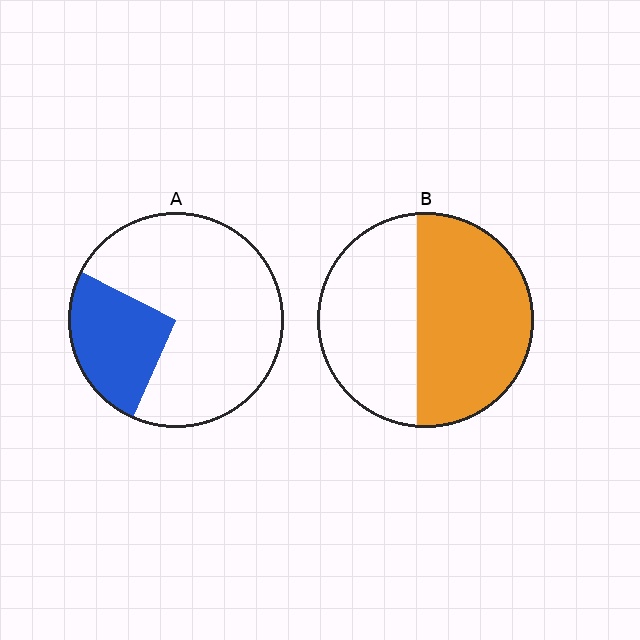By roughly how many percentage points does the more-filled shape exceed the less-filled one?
By roughly 30 percentage points (B over A).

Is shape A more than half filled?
No.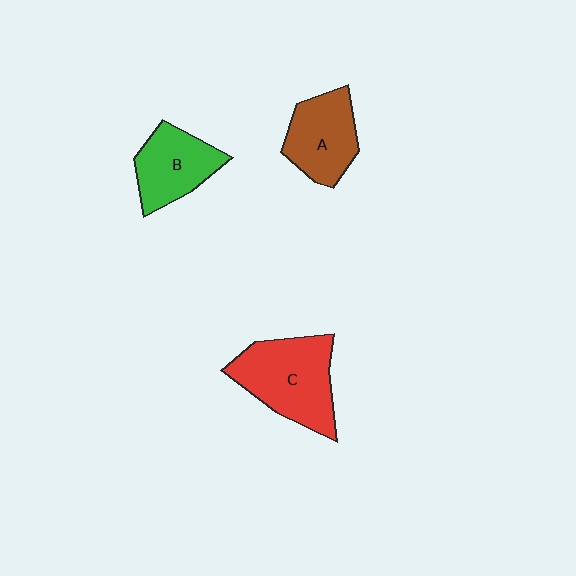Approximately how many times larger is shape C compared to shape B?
Approximately 1.4 times.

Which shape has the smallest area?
Shape B (green).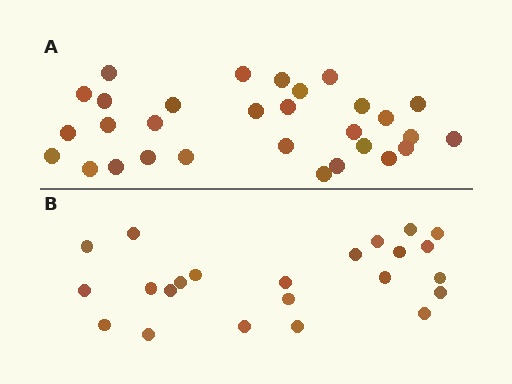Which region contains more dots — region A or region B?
Region A (the top region) has more dots.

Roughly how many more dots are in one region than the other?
Region A has roughly 8 or so more dots than region B.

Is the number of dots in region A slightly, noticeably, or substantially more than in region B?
Region A has noticeably more, but not dramatically so. The ratio is roughly 1.3 to 1.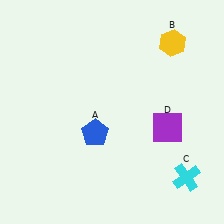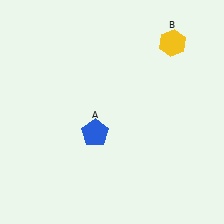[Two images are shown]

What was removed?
The cyan cross (C), the purple square (D) were removed in Image 2.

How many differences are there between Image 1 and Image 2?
There are 2 differences between the two images.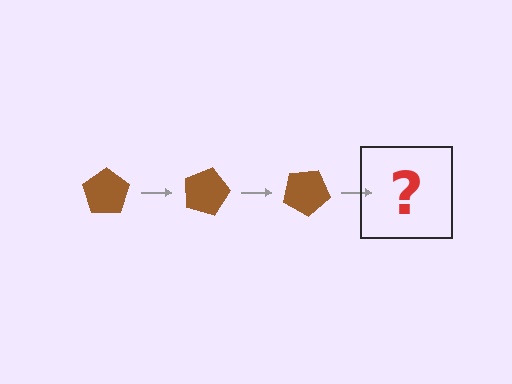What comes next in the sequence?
The next element should be a brown pentagon rotated 45 degrees.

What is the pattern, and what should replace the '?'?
The pattern is that the pentagon rotates 15 degrees each step. The '?' should be a brown pentagon rotated 45 degrees.